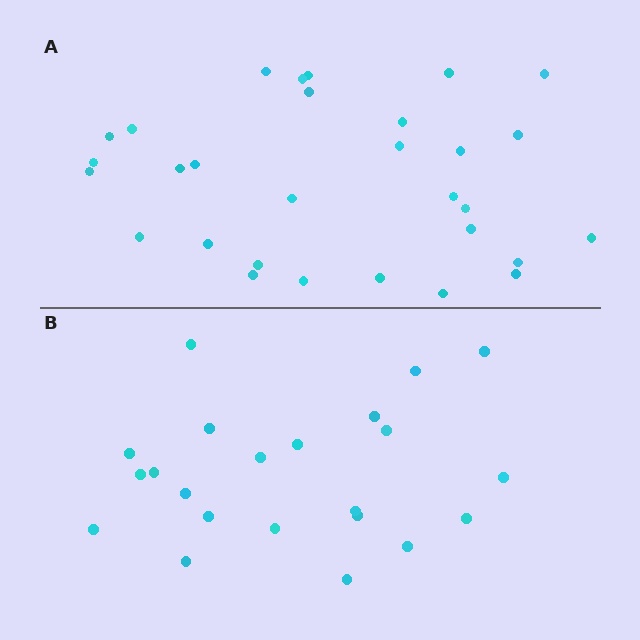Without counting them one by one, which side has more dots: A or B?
Region A (the top region) has more dots.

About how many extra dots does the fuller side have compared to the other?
Region A has roughly 8 or so more dots than region B.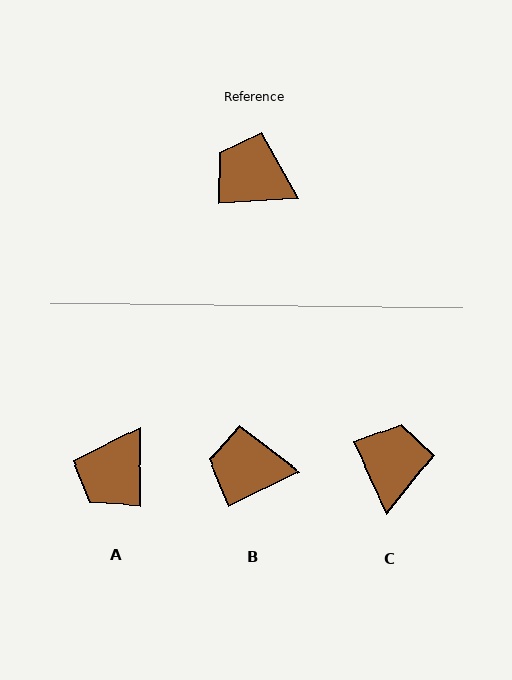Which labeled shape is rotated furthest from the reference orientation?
A, about 87 degrees away.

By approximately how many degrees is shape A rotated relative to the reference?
Approximately 87 degrees counter-clockwise.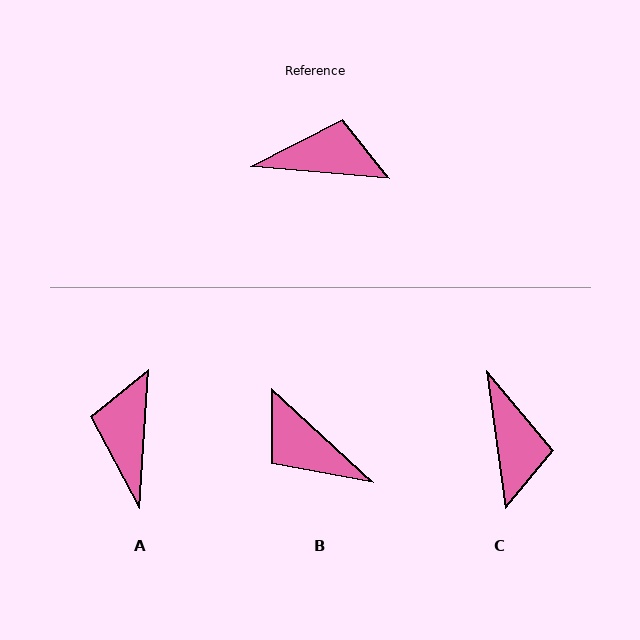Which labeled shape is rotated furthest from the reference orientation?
B, about 142 degrees away.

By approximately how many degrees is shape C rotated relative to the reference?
Approximately 78 degrees clockwise.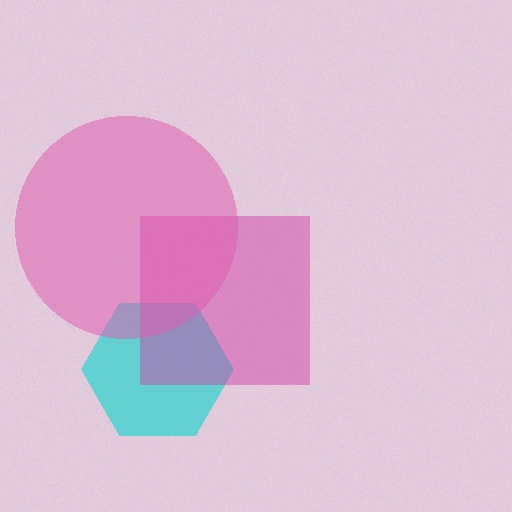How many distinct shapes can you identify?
There are 3 distinct shapes: a cyan hexagon, a magenta square, a pink circle.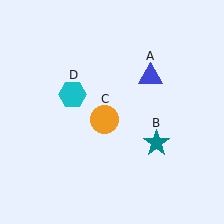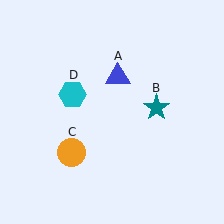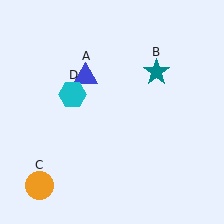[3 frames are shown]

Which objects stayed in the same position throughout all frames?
Cyan hexagon (object D) remained stationary.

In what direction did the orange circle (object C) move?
The orange circle (object C) moved down and to the left.